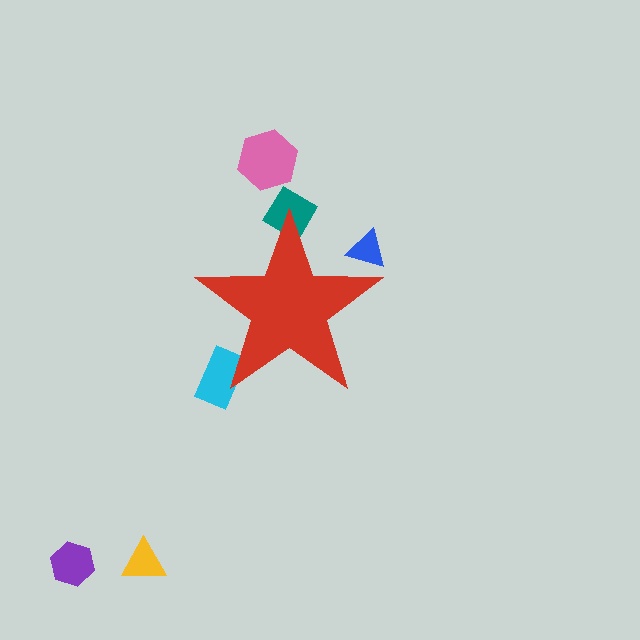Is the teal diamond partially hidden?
Yes, the teal diamond is partially hidden behind the red star.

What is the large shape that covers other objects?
A red star.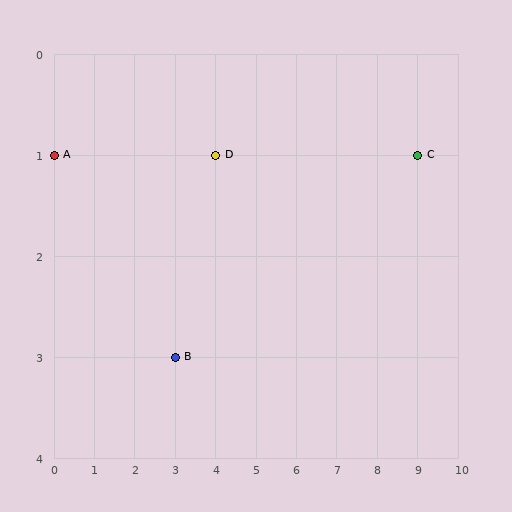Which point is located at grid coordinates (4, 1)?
Point D is at (4, 1).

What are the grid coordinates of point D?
Point D is at grid coordinates (4, 1).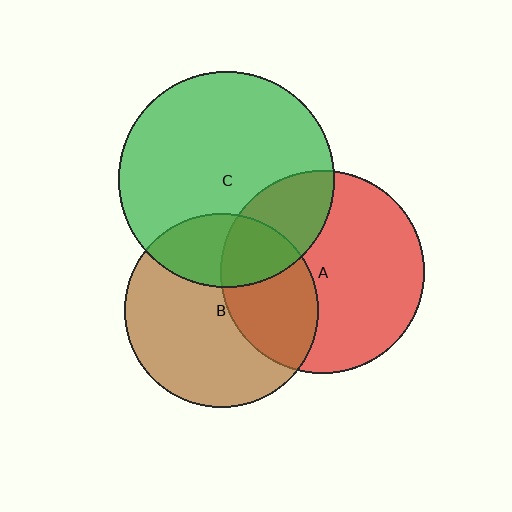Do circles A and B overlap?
Yes.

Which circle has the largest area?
Circle C (green).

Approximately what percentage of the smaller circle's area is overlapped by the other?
Approximately 35%.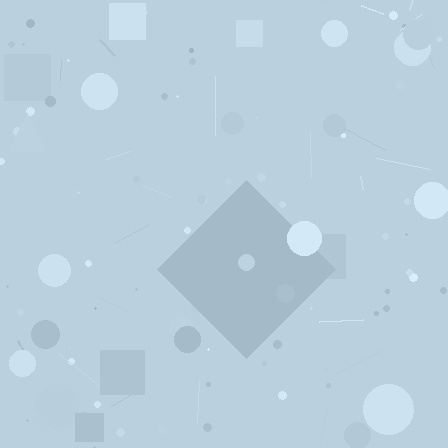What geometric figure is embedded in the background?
A diamond is embedded in the background.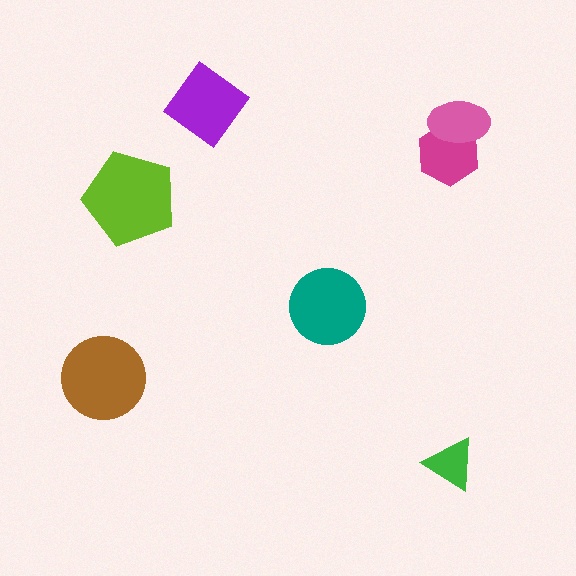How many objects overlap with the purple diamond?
0 objects overlap with the purple diamond.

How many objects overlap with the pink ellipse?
1 object overlaps with the pink ellipse.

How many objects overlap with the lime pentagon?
0 objects overlap with the lime pentagon.